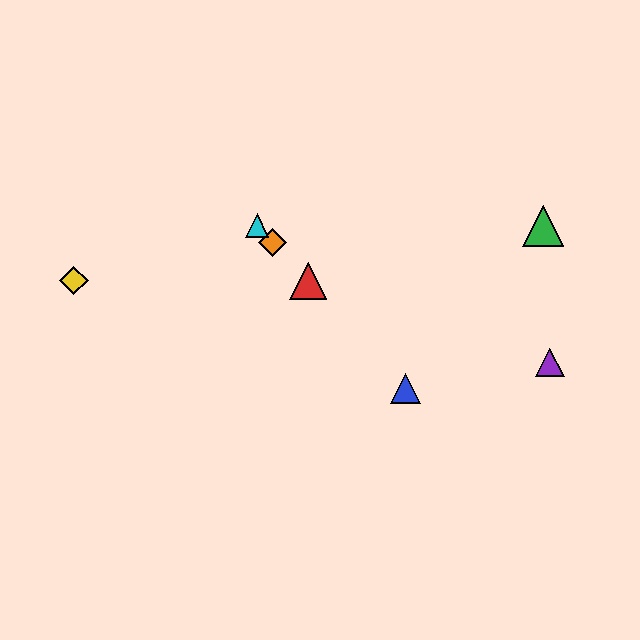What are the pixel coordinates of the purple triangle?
The purple triangle is at (550, 362).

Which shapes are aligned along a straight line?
The red triangle, the blue triangle, the orange diamond, the cyan triangle are aligned along a straight line.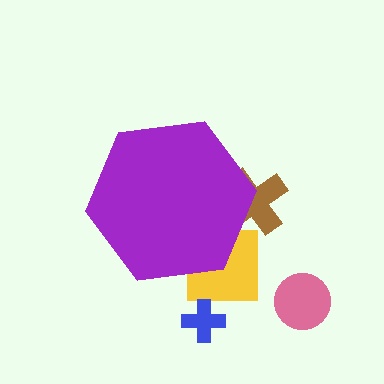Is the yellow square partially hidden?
Yes, the yellow square is partially hidden behind the purple hexagon.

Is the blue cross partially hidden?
No, the blue cross is fully visible.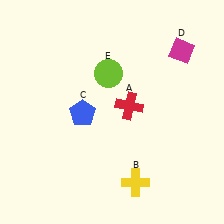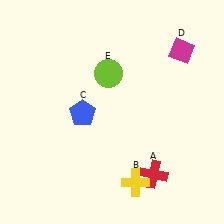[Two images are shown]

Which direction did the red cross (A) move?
The red cross (A) moved down.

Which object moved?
The red cross (A) moved down.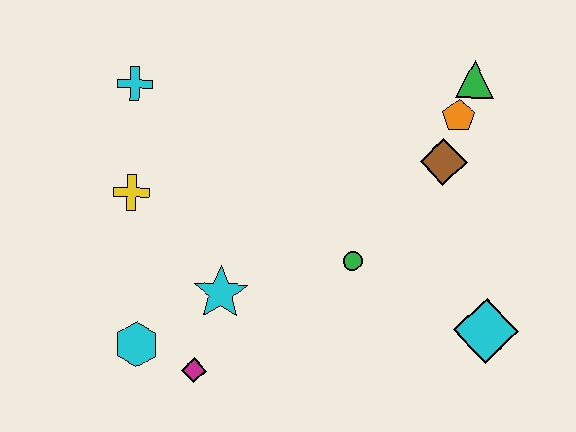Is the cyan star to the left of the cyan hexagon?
No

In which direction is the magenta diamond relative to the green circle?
The magenta diamond is to the left of the green circle.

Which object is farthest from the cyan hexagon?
The green triangle is farthest from the cyan hexagon.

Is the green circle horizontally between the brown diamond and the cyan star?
Yes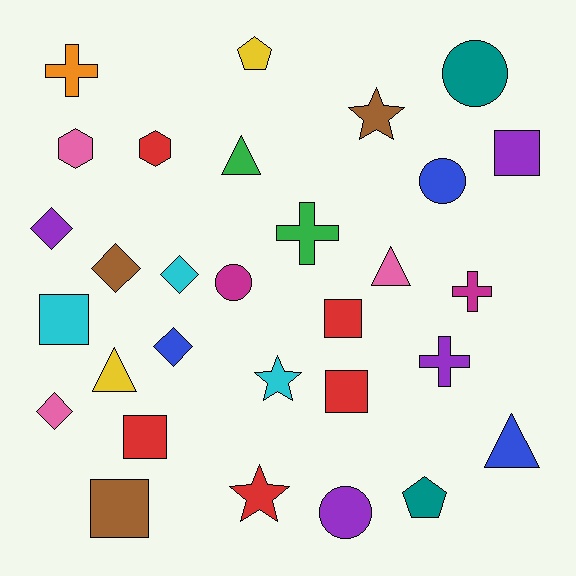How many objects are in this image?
There are 30 objects.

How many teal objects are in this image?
There are 2 teal objects.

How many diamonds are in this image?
There are 5 diamonds.